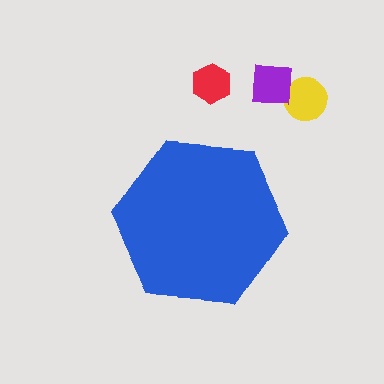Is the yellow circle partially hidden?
No, the yellow circle is fully visible.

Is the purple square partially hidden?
No, the purple square is fully visible.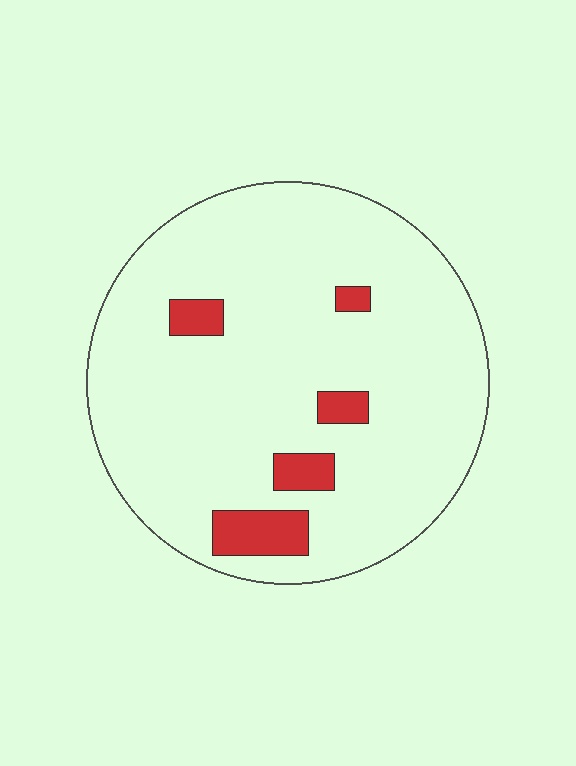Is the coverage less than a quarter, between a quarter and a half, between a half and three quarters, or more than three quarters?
Less than a quarter.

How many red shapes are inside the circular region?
5.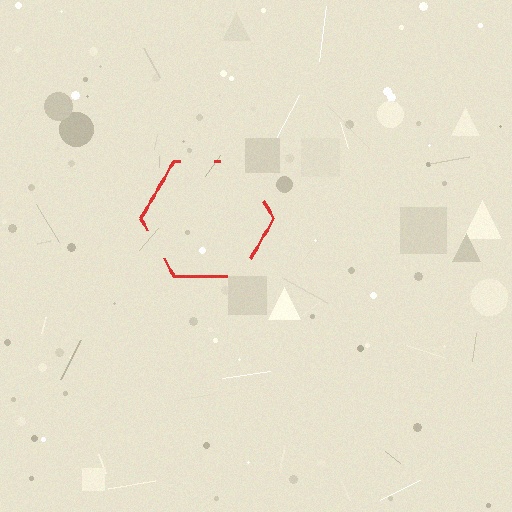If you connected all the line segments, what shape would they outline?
They would outline a hexagon.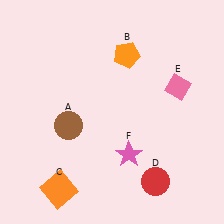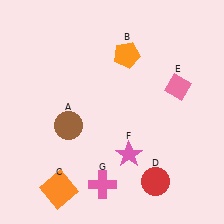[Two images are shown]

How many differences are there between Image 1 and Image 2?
There is 1 difference between the two images.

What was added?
A pink cross (G) was added in Image 2.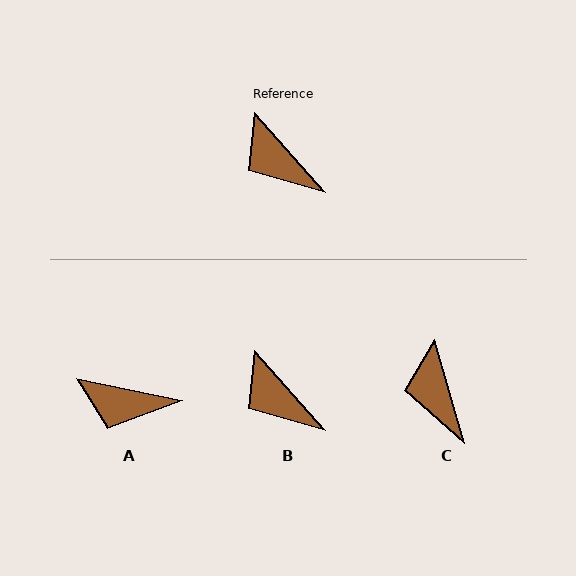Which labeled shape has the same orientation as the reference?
B.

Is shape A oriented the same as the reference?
No, it is off by about 37 degrees.